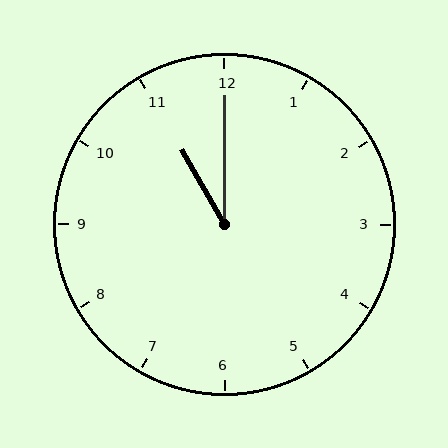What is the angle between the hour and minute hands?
Approximately 30 degrees.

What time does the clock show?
11:00.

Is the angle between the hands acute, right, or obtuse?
It is acute.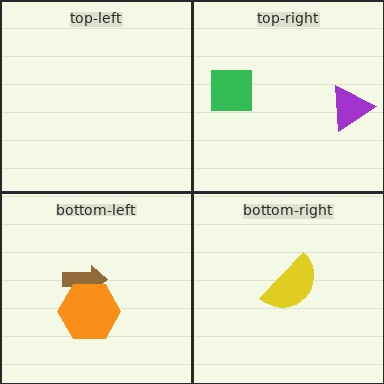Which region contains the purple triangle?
The top-right region.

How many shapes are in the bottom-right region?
1.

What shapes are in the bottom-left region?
The brown arrow, the orange hexagon.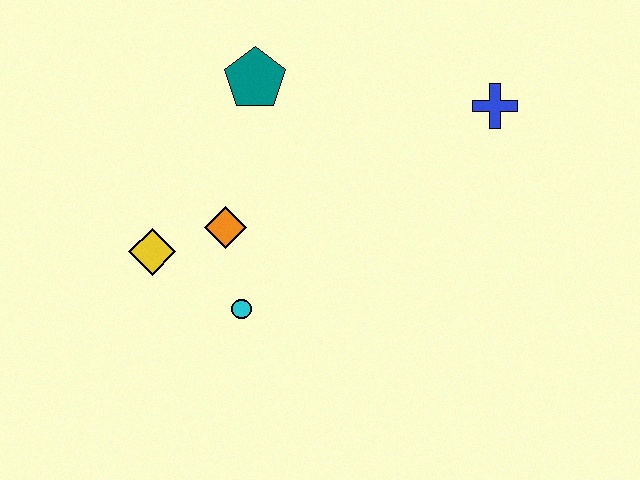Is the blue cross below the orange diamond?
No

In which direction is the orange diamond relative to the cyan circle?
The orange diamond is above the cyan circle.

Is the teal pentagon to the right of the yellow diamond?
Yes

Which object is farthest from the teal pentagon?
The blue cross is farthest from the teal pentagon.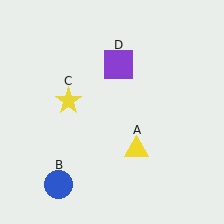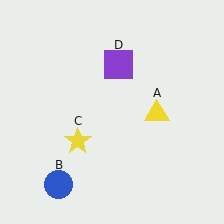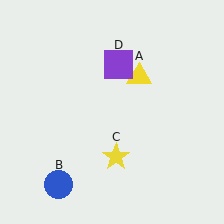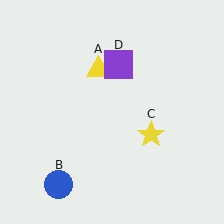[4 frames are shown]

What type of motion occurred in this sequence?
The yellow triangle (object A), yellow star (object C) rotated counterclockwise around the center of the scene.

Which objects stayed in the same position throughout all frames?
Blue circle (object B) and purple square (object D) remained stationary.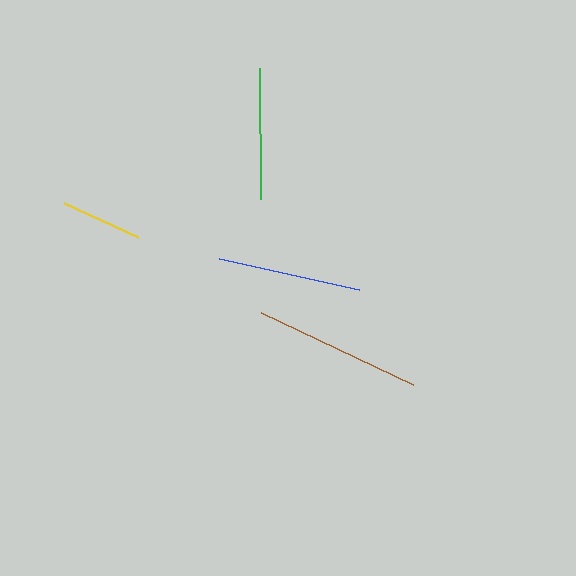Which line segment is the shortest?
The yellow line is the shortest at approximately 81 pixels.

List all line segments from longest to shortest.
From longest to shortest: brown, blue, green, yellow.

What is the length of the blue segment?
The blue segment is approximately 143 pixels long.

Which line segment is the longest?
The brown line is the longest at approximately 168 pixels.